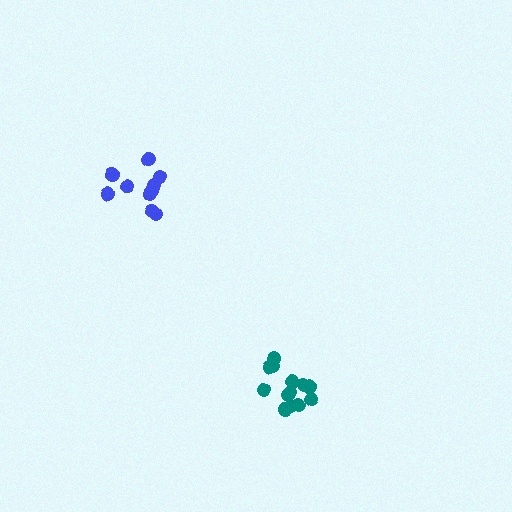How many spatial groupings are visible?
There are 2 spatial groupings.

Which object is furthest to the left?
The blue cluster is leftmost.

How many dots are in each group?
Group 1: 14 dots, Group 2: 10 dots (24 total).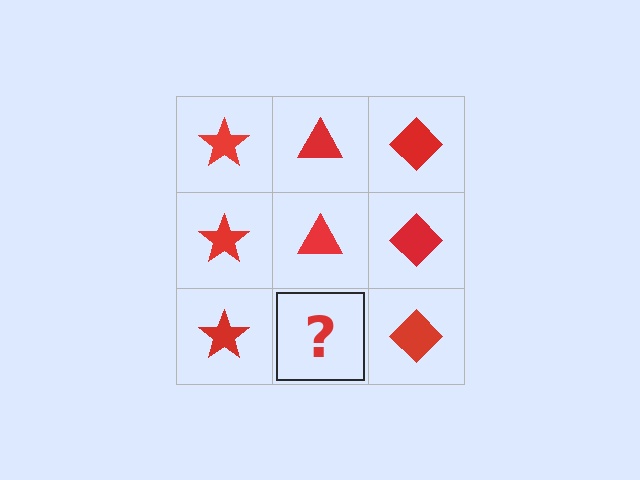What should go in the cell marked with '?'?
The missing cell should contain a red triangle.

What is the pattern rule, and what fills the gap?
The rule is that each column has a consistent shape. The gap should be filled with a red triangle.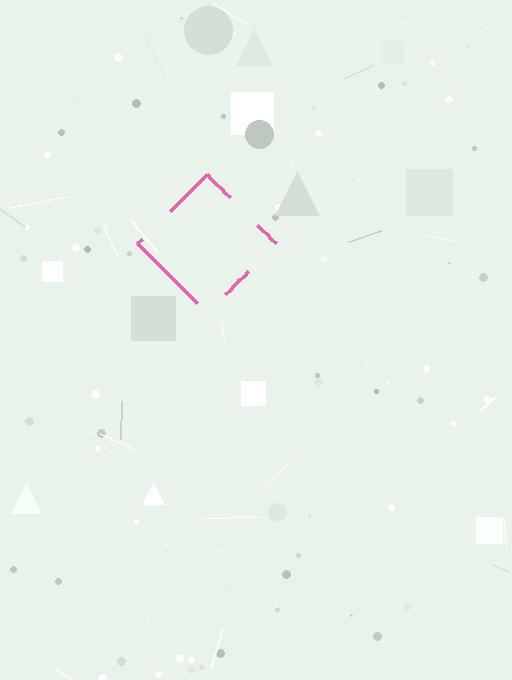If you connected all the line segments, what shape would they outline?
They would outline a diamond.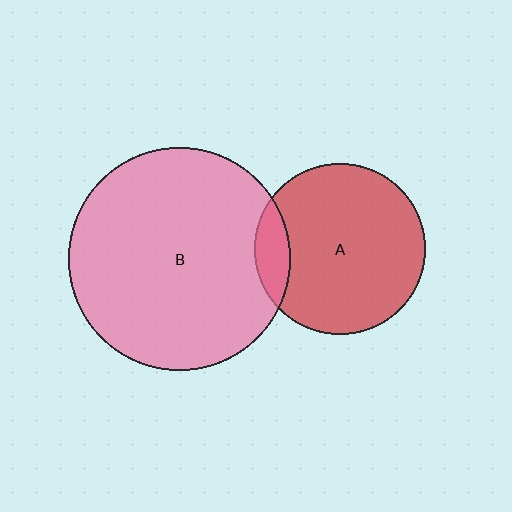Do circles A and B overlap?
Yes.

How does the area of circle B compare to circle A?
Approximately 1.7 times.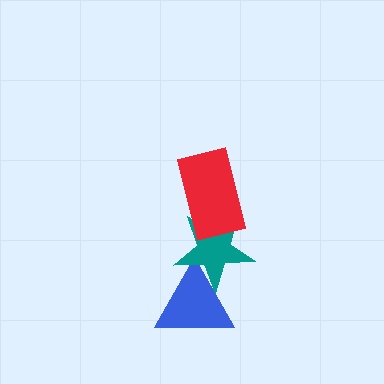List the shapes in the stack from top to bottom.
From top to bottom: the red rectangle, the teal star, the blue triangle.